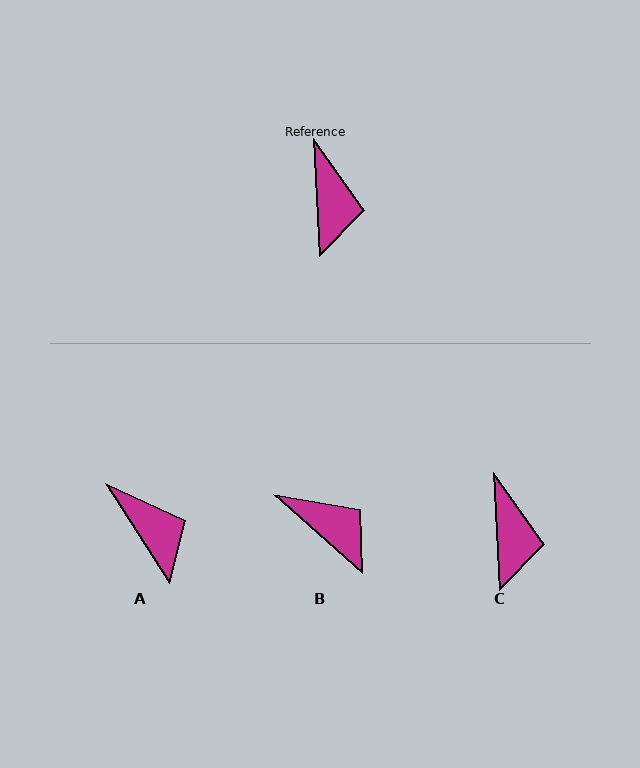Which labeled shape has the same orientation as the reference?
C.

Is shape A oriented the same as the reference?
No, it is off by about 30 degrees.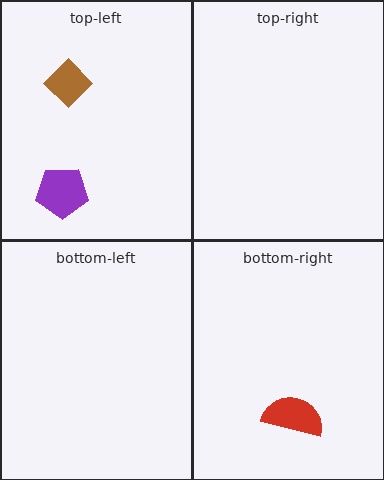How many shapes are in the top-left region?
2.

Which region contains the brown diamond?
The top-left region.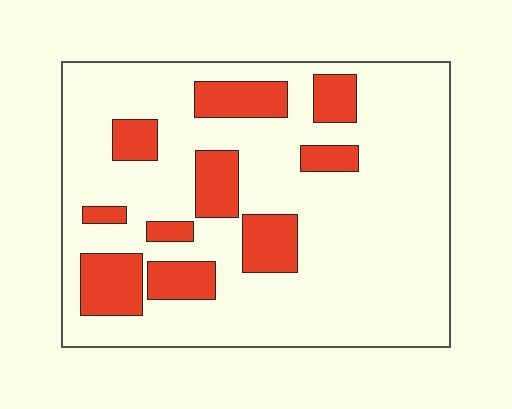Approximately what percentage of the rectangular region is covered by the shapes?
Approximately 20%.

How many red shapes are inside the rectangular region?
10.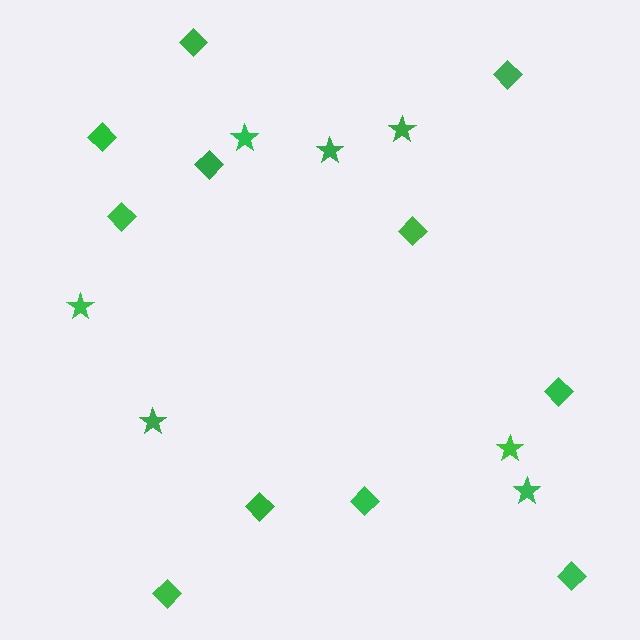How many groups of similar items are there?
There are 2 groups: one group of diamonds (11) and one group of stars (7).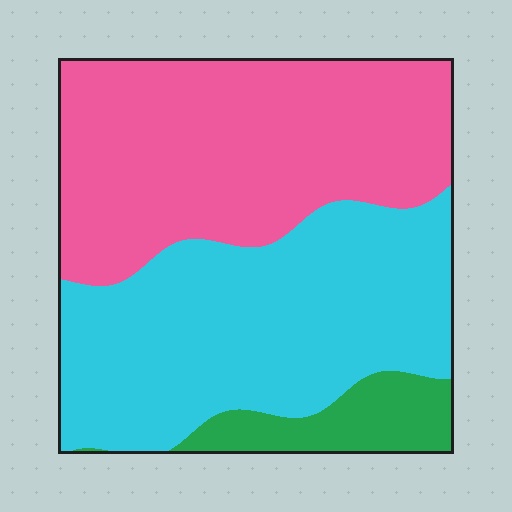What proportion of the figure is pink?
Pink covers around 45% of the figure.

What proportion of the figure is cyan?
Cyan covers about 45% of the figure.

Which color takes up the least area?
Green, at roughly 10%.